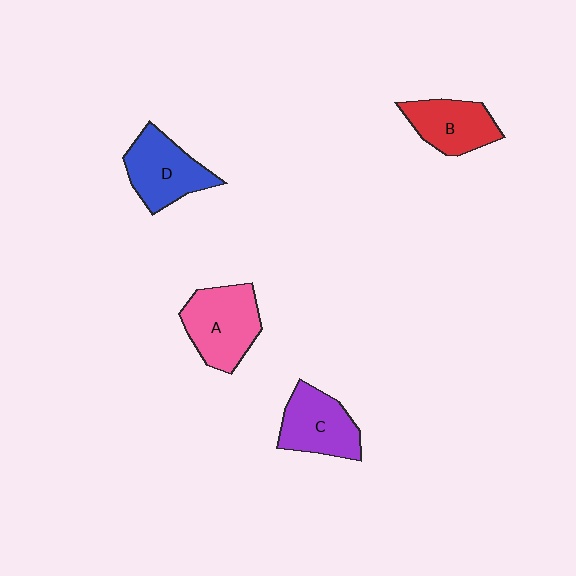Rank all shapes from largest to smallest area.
From largest to smallest: A (pink), D (blue), C (purple), B (red).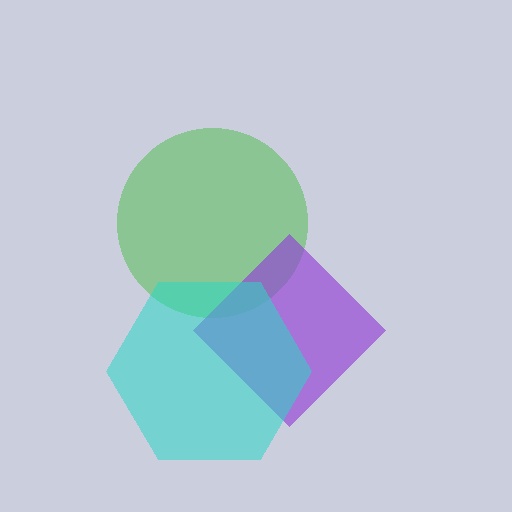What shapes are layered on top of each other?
The layered shapes are: a green circle, a purple diamond, a cyan hexagon.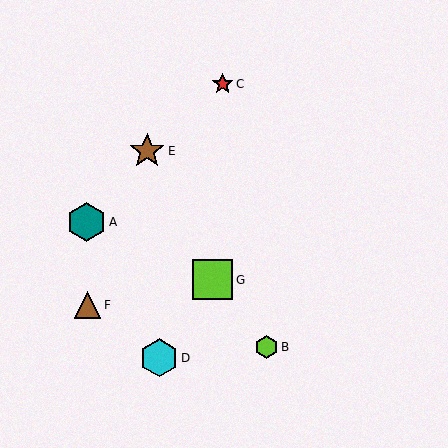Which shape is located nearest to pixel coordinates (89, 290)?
The brown triangle (labeled F) at (88, 305) is nearest to that location.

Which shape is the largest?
The lime square (labeled G) is the largest.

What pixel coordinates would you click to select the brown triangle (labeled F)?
Click at (88, 305) to select the brown triangle F.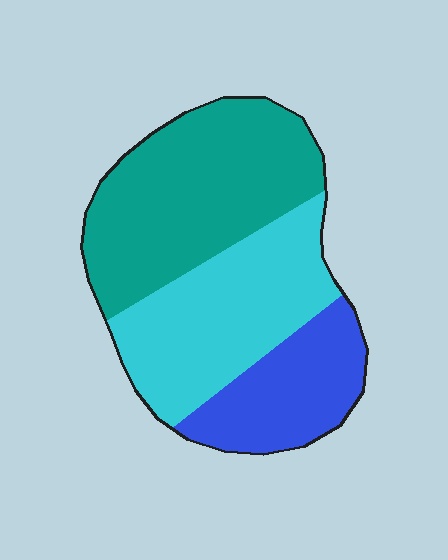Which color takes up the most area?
Teal, at roughly 45%.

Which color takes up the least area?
Blue, at roughly 20%.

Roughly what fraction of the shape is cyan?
Cyan takes up about one third (1/3) of the shape.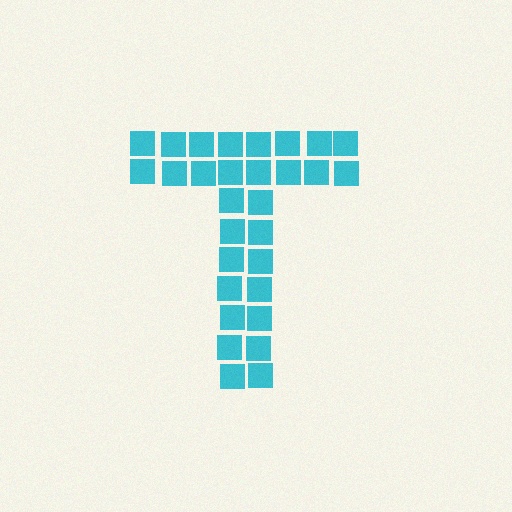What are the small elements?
The small elements are squares.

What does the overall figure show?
The overall figure shows the letter T.